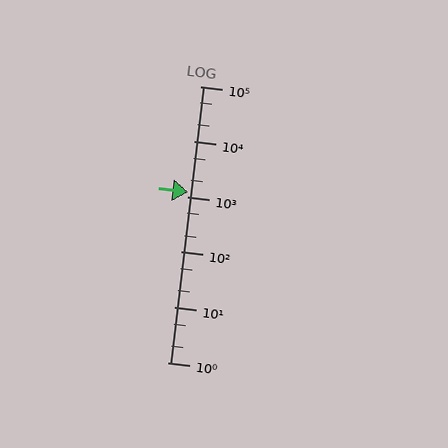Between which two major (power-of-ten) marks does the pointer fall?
The pointer is between 1000 and 10000.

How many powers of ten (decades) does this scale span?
The scale spans 5 decades, from 1 to 100000.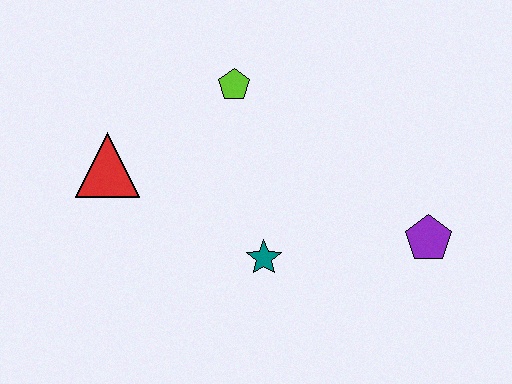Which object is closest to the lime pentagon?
The red triangle is closest to the lime pentagon.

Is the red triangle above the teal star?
Yes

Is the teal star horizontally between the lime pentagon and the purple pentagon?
Yes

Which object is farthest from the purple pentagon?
The red triangle is farthest from the purple pentagon.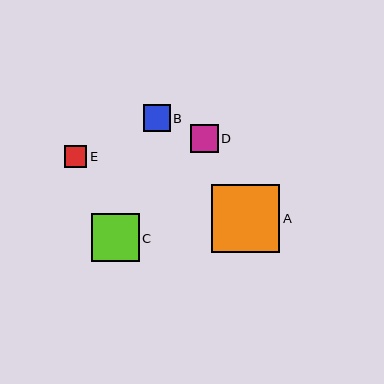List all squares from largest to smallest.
From largest to smallest: A, C, D, B, E.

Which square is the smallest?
Square E is the smallest with a size of approximately 22 pixels.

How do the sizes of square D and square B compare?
Square D and square B are approximately the same size.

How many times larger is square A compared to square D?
Square A is approximately 2.4 times the size of square D.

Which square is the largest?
Square A is the largest with a size of approximately 68 pixels.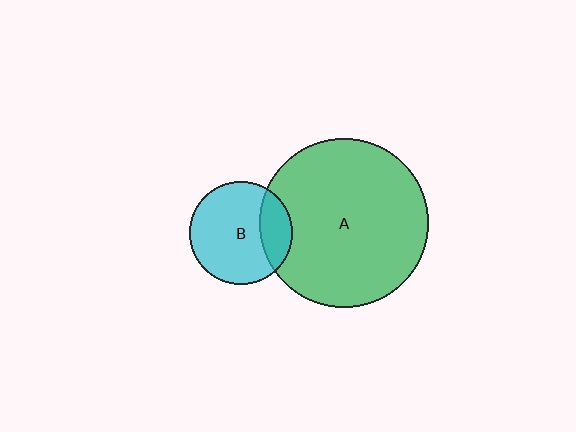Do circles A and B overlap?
Yes.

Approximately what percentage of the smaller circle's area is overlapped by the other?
Approximately 20%.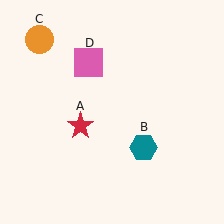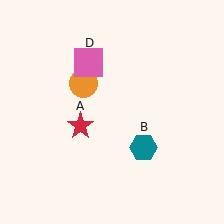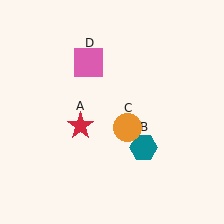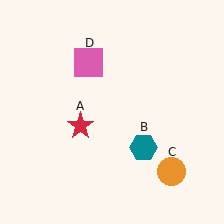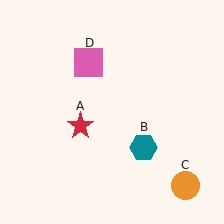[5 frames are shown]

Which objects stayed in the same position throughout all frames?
Red star (object A) and teal hexagon (object B) and pink square (object D) remained stationary.